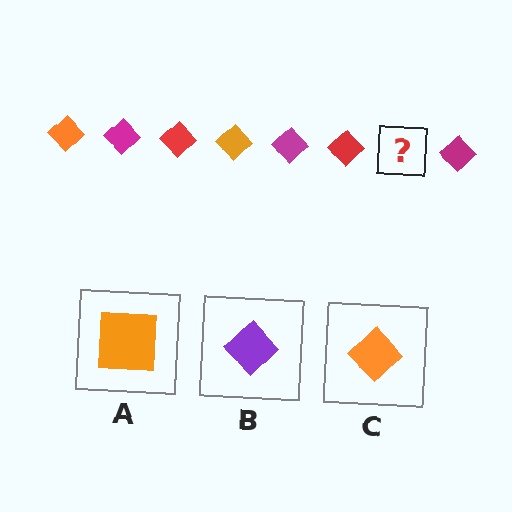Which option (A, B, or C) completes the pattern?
C.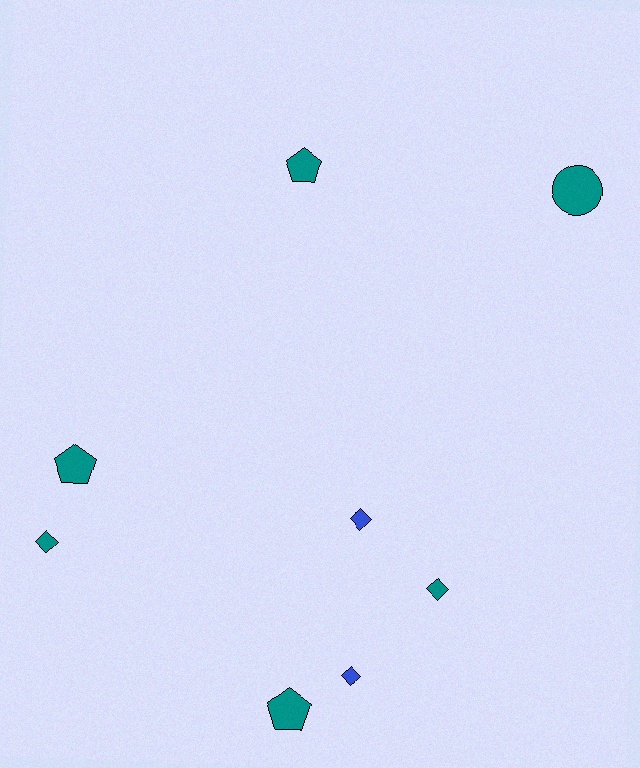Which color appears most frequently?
Teal, with 6 objects.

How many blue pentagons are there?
There are no blue pentagons.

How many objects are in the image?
There are 8 objects.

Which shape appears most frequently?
Diamond, with 4 objects.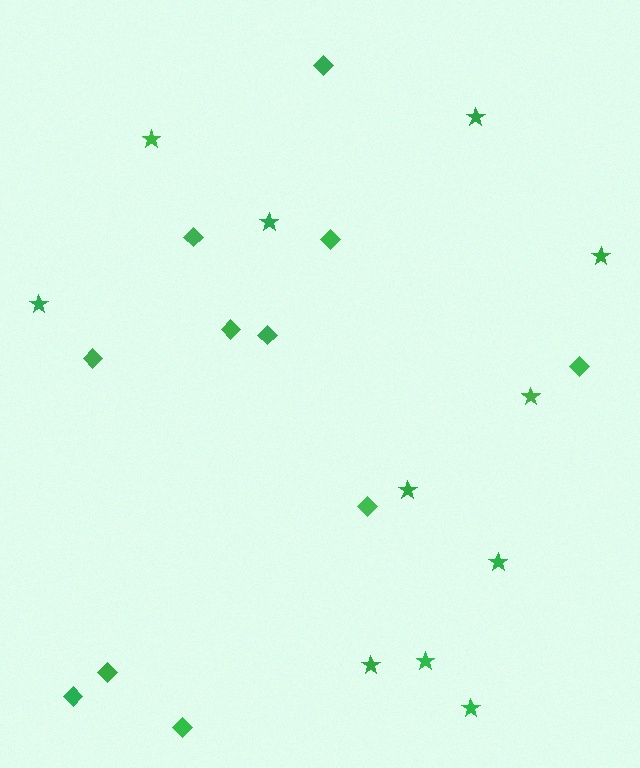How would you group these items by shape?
There are 2 groups: one group of stars (11) and one group of diamonds (11).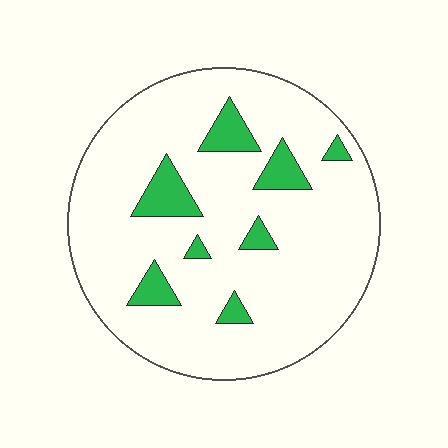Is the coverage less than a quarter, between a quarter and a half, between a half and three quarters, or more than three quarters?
Less than a quarter.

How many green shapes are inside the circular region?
8.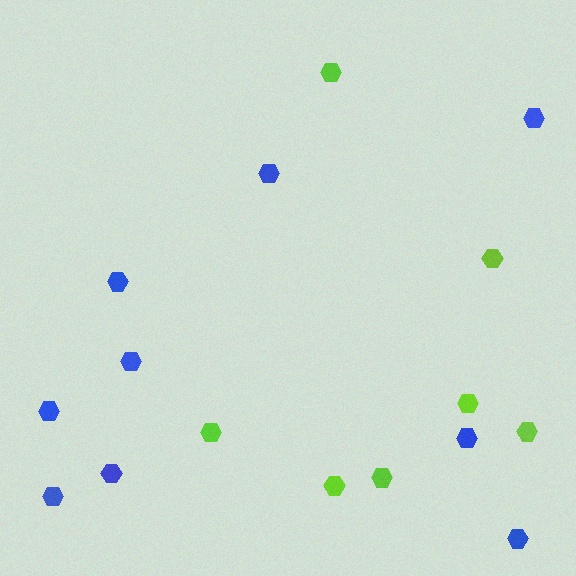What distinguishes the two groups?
There are 2 groups: one group of blue hexagons (9) and one group of lime hexagons (7).